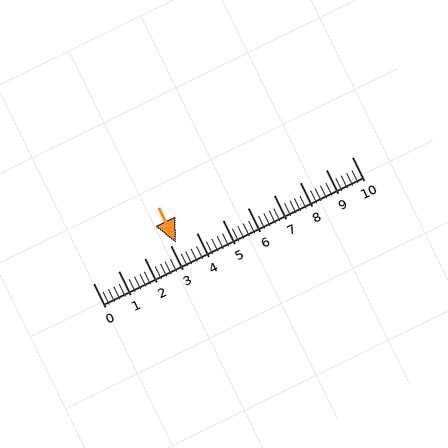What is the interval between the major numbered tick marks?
The major tick marks are spaced 1 units apart.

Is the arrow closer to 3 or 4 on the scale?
The arrow is closer to 3.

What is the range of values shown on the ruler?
The ruler shows values from 0 to 10.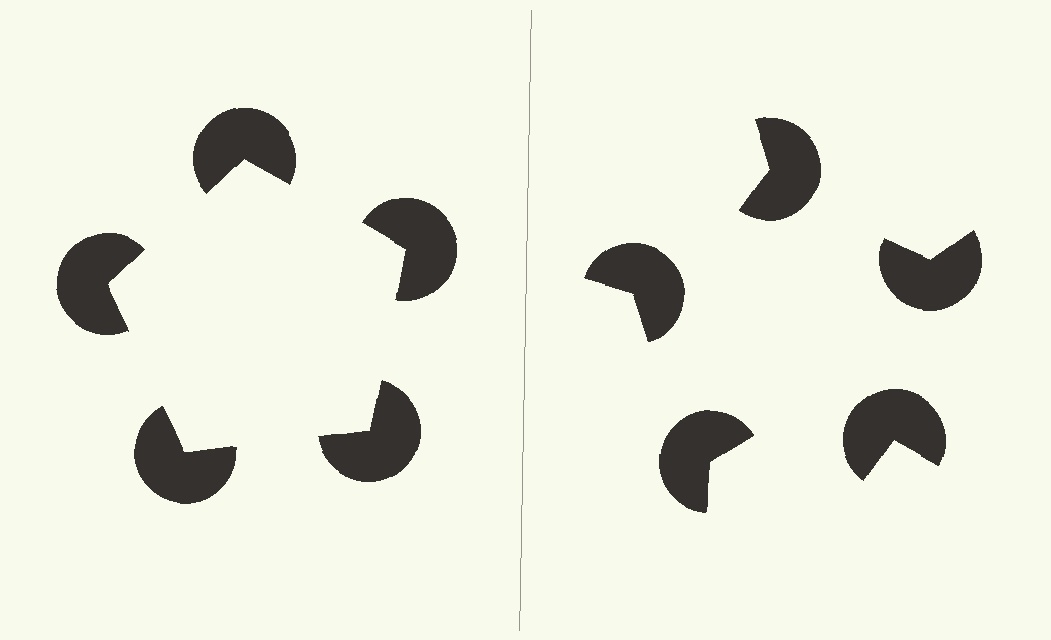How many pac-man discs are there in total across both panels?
10 — 5 on each side.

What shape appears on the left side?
An illusory pentagon.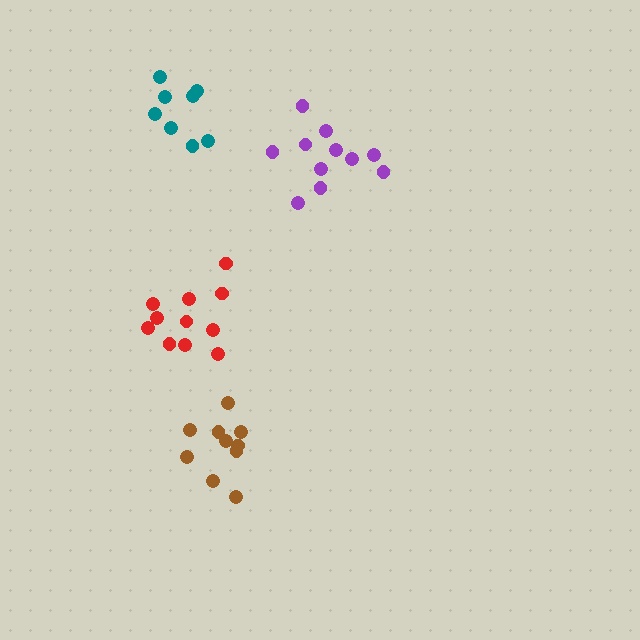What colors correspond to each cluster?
The clusters are colored: purple, brown, teal, red.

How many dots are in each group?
Group 1: 11 dots, Group 2: 10 dots, Group 3: 8 dots, Group 4: 11 dots (40 total).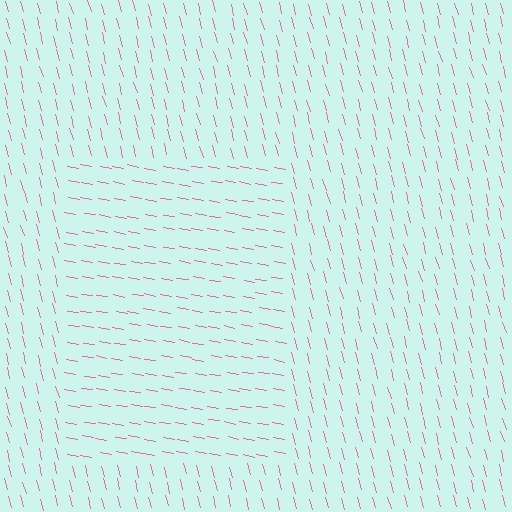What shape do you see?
I see a rectangle.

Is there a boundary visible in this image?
Yes, there is a texture boundary formed by a change in line orientation.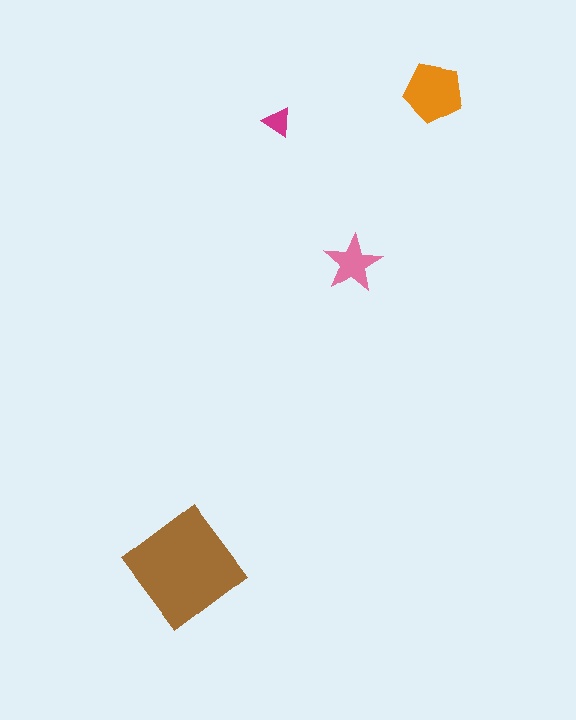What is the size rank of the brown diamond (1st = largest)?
1st.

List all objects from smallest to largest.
The magenta triangle, the pink star, the orange pentagon, the brown diamond.